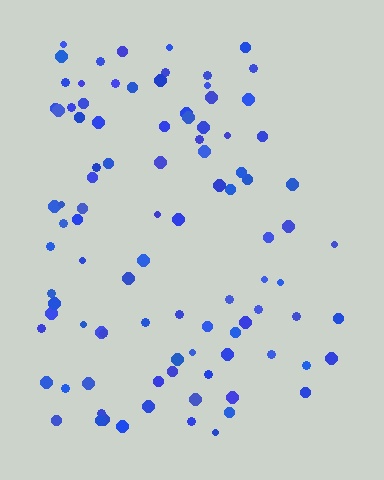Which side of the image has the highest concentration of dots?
The left.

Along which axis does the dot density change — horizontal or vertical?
Horizontal.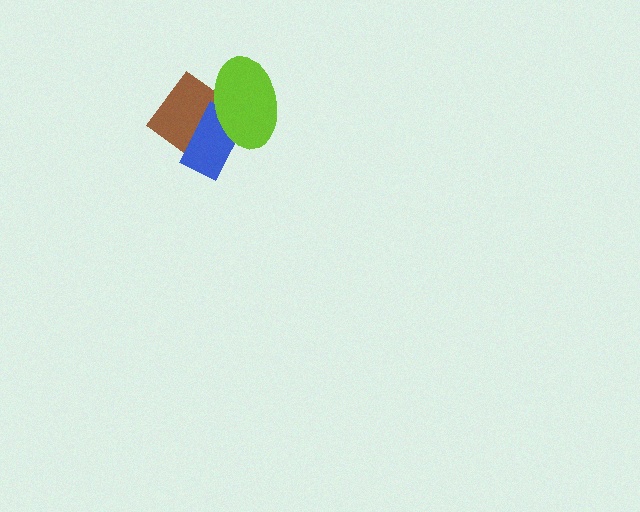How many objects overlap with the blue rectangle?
2 objects overlap with the blue rectangle.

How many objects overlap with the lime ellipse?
2 objects overlap with the lime ellipse.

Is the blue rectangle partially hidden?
Yes, it is partially covered by another shape.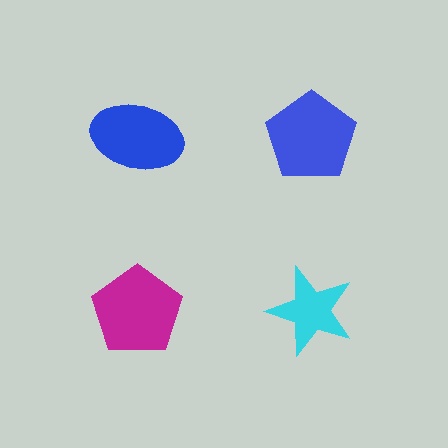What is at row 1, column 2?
A blue pentagon.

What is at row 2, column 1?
A magenta pentagon.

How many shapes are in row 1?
2 shapes.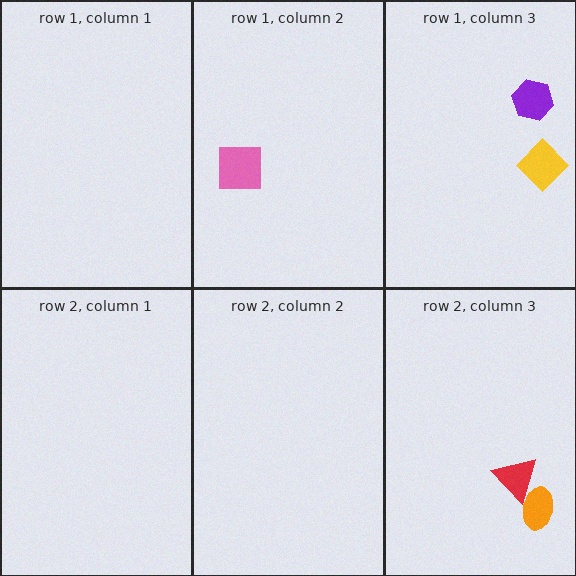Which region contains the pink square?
The row 1, column 2 region.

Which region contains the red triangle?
The row 2, column 3 region.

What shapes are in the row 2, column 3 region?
The red triangle, the orange ellipse.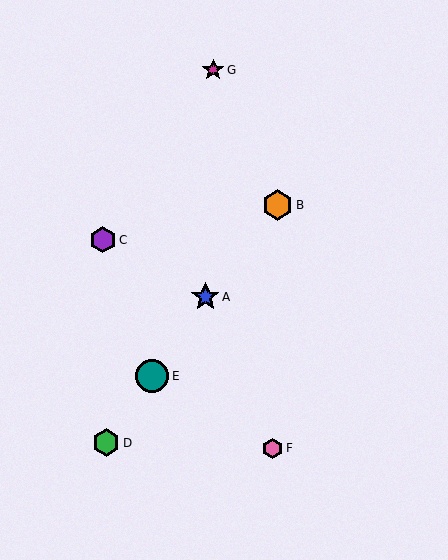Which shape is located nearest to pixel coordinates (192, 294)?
The blue star (labeled A) at (205, 297) is nearest to that location.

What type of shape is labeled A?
Shape A is a blue star.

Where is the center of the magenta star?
The center of the magenta star is at (213, 70).